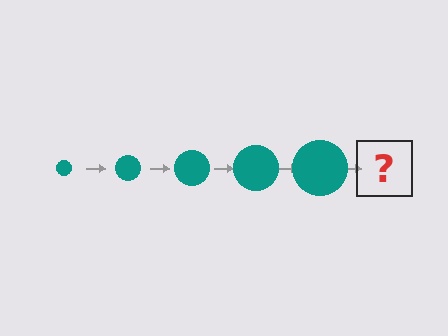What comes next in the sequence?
The next element should be a teal circle, larger than the previous one.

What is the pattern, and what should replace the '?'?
The pattern is that the circle gets progressively larger each step. The '?' should be a teal circle, larger than the previous one.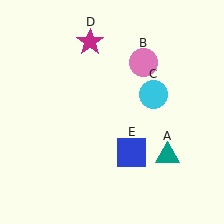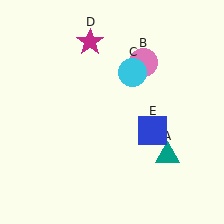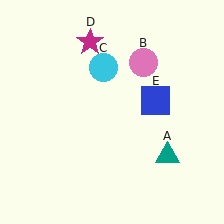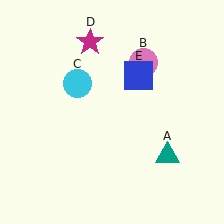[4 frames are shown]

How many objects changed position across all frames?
2 objects changed position: cyan circle (object C), blue square (object E).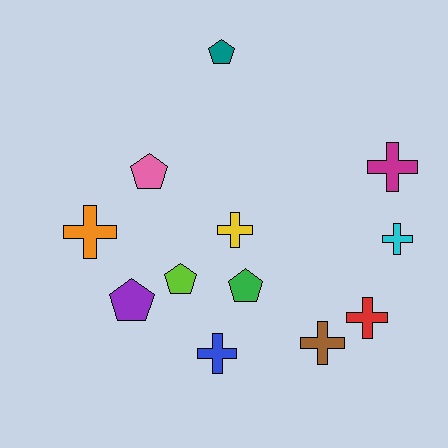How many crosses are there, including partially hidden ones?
There are 7 crosses.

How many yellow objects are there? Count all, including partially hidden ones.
There is 1 yellow object.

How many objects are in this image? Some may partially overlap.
There are 12 objects.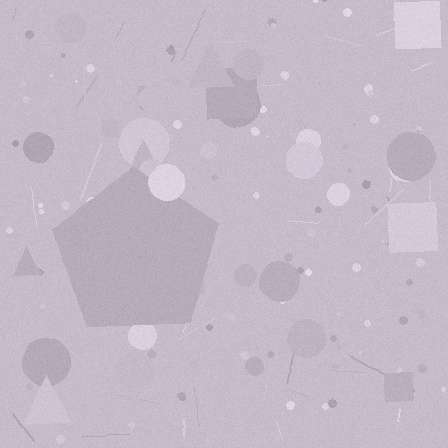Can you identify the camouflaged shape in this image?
The camouflaged shape is a pentagon.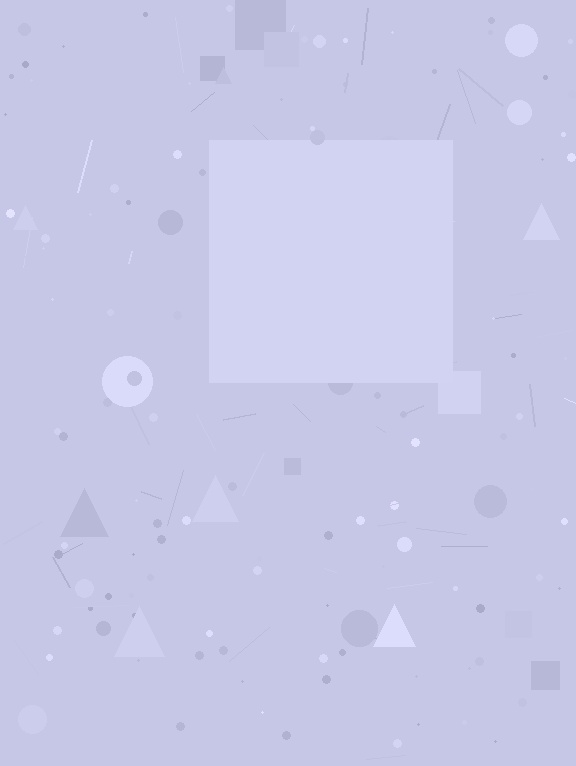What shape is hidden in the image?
A square is hidden in the image.